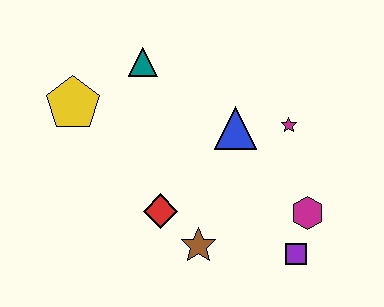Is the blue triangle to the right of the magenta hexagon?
No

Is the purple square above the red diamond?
No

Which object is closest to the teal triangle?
The yellow pentagon is closest to the teal triangle.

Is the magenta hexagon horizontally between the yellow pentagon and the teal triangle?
No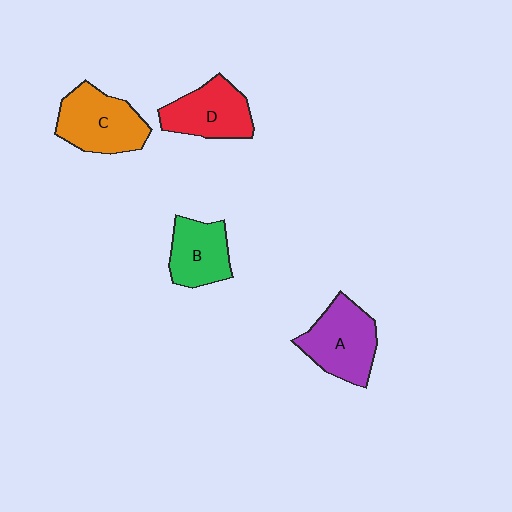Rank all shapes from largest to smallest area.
From largest to smallest: C (orange), A (purple), D (red), B (green).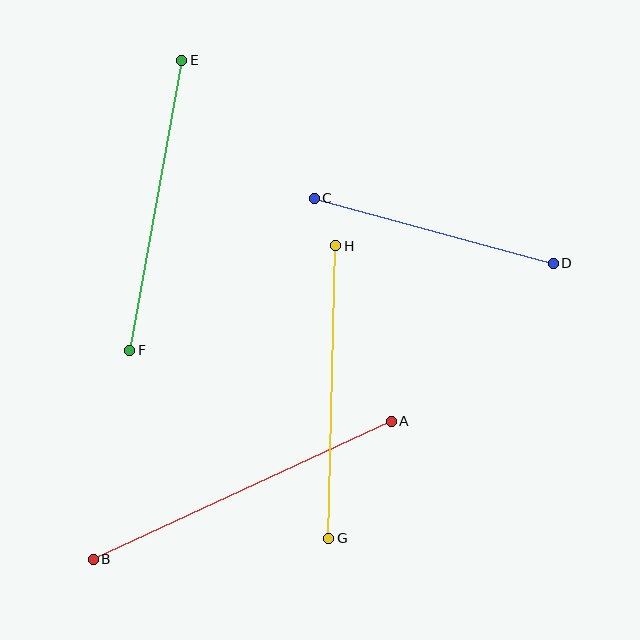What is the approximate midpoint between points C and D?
The midpoint is at approximately (434, 231) pixels.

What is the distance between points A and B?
The distance is approximately 329 pixels.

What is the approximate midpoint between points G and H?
The midpoint is at approximately (332, 392) pixels.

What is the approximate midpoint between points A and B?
The midpoint is at approximately (242, 490) pixels.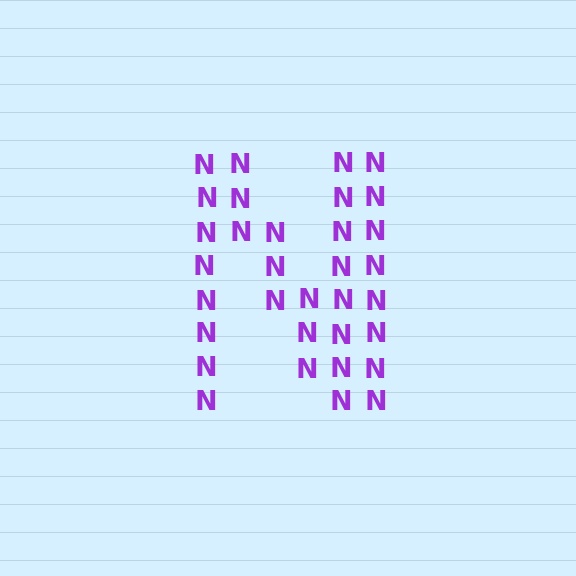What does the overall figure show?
The overall figure shows the letter N.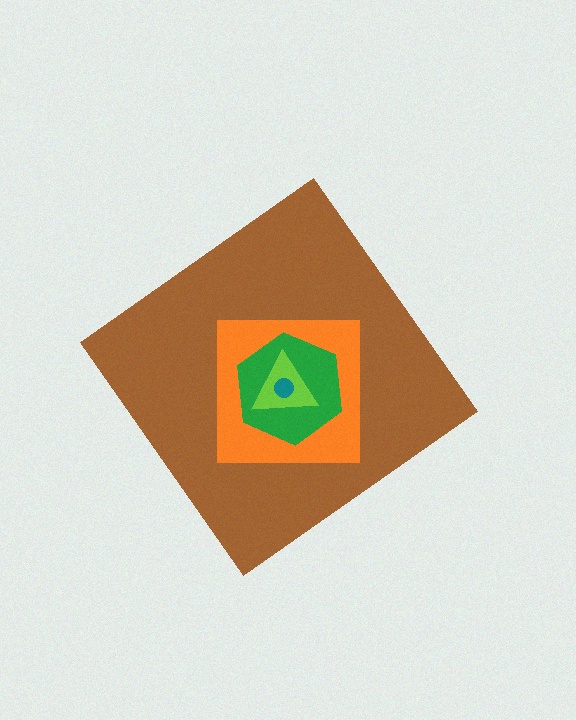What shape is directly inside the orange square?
The green hexagon.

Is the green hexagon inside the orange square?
Yes.